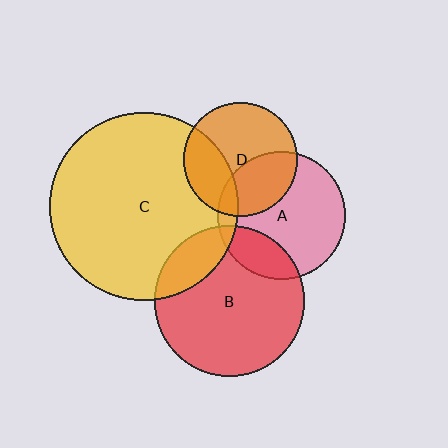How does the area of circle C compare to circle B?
Approximately 1.6 times.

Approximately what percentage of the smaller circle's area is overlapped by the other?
Approximately 35%.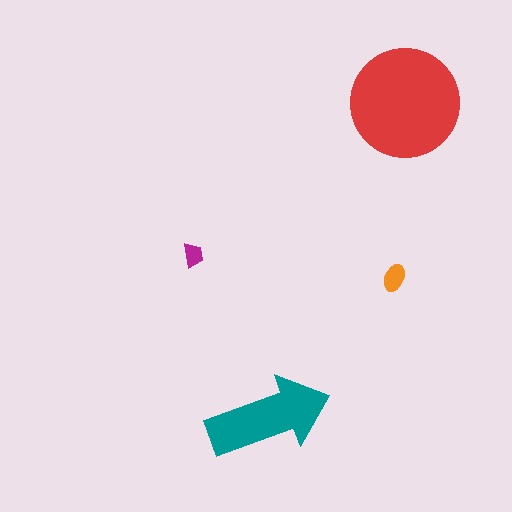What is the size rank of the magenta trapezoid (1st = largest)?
4th.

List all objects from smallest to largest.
The magenta trapezoid, the orange ellipse, the teal arrow, the red circle.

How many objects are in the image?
There are 4 objects in the image.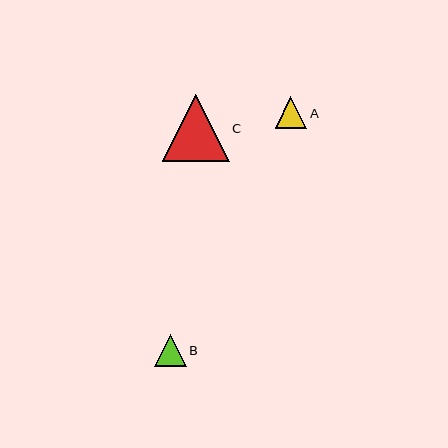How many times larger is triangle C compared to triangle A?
Triangle C is approximately 2.1 times the size of triangle A.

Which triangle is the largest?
Triangle C is the largest with a size of approximately 67 pixels.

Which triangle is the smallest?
Triangle A is the smallest with a size of approximately 32 pixels.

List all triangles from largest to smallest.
From largest to smallest: C, B, A.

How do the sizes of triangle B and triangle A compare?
Triangle B and triangle A are approximately the same size.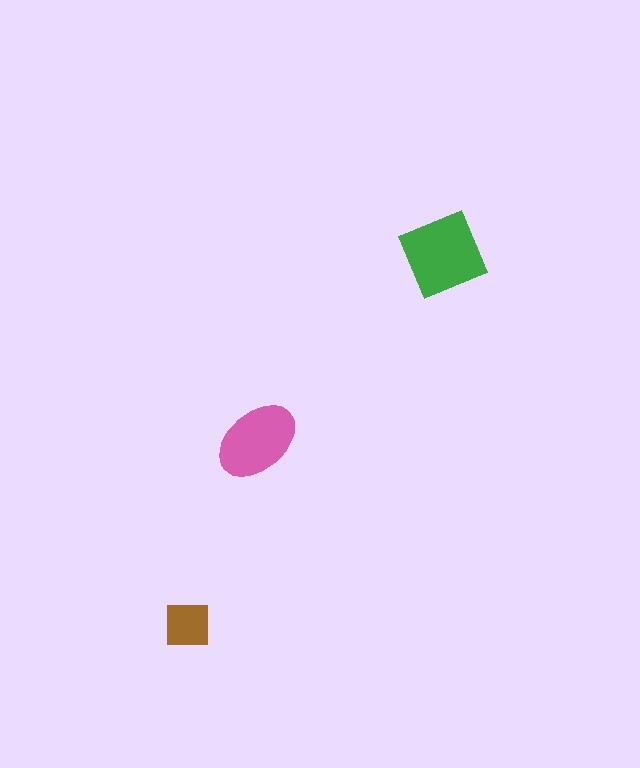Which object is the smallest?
The brown square.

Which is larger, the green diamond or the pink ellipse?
The green diamond.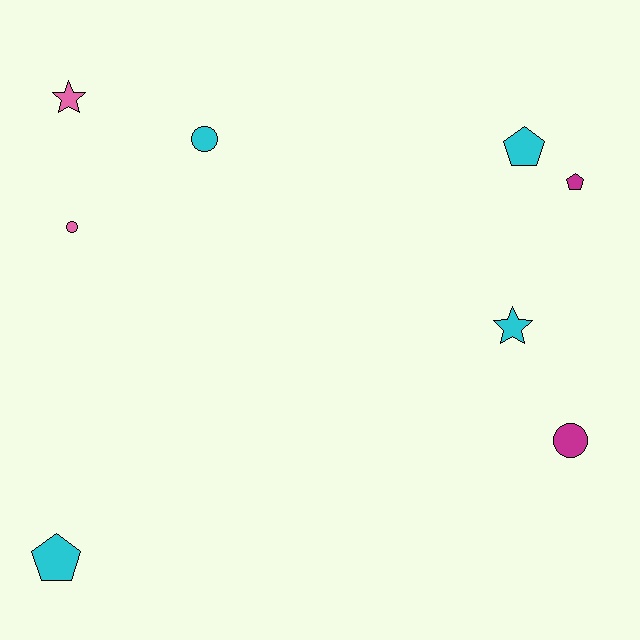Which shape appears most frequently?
Circle, with 3 objects.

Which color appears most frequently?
Cyan, with 4 objects.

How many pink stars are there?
There is 1 pink star.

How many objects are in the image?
There are 8 objects.